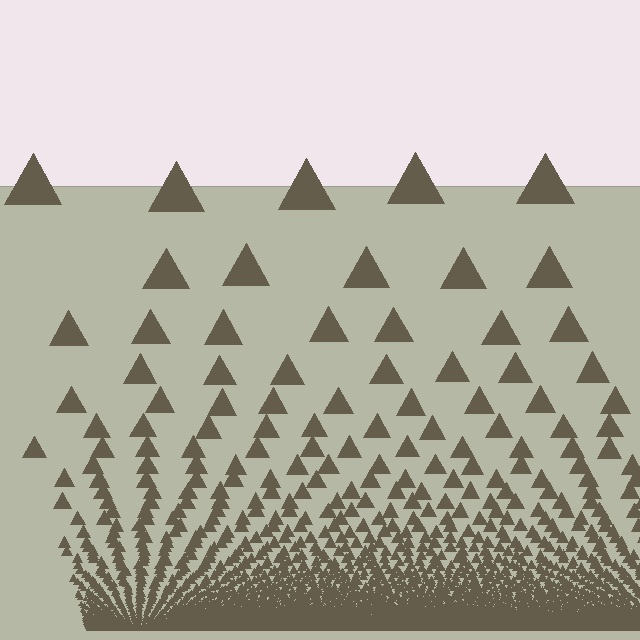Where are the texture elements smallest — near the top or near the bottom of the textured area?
Near the bottom.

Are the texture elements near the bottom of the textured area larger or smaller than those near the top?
Smaller. The gradient is inverted — elements near the bottom are smaller and denser.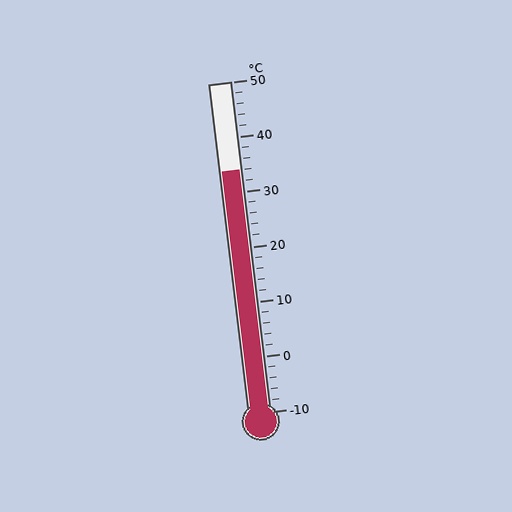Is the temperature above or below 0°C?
The temperature is above 0°C.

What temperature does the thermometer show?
The thermometer shows approximately 34°C.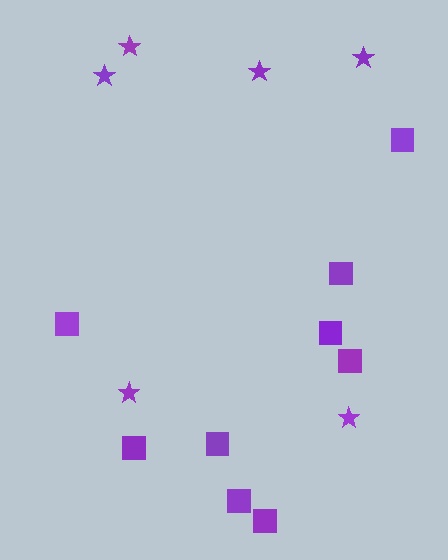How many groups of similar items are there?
There are 2 groups: one group of squares (9) and one group of stars (6).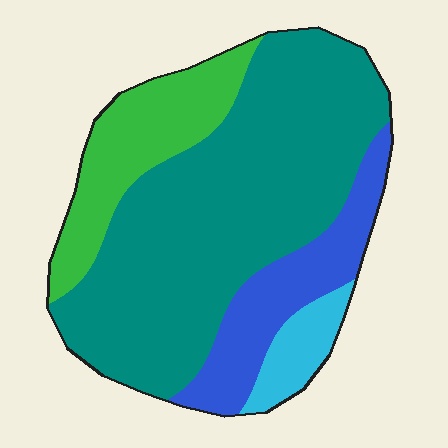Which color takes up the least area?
Cyan, at roughly 5%.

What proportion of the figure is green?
Green covers about 20% of the figure.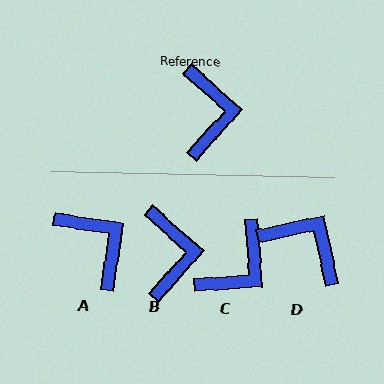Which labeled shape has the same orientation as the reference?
B.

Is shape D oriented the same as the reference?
No, it is off by about 54 degrees.